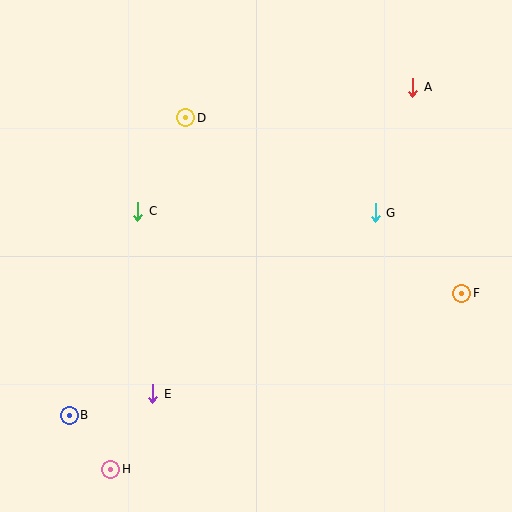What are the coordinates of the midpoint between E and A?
The midpoint between E and A is at (283, 240).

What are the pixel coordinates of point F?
Point F is at (462, 293).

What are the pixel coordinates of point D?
Point D is at (186, 118).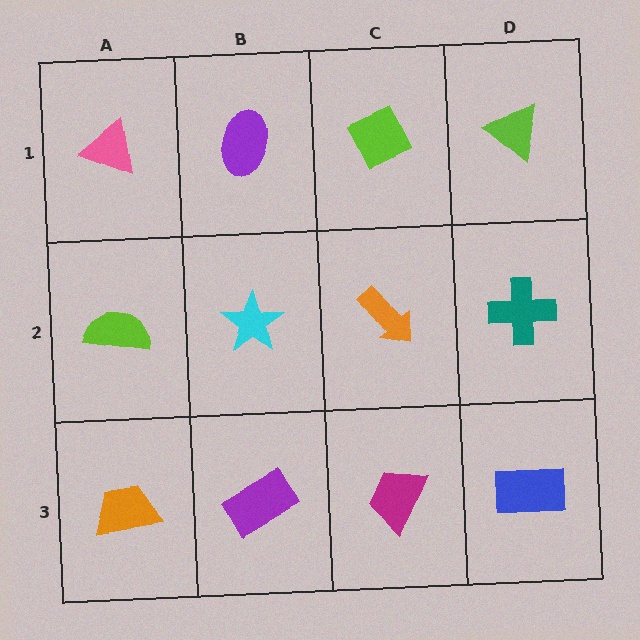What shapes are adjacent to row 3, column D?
A teal cross (row 2, column D), a magenta trapezoid (row 3, column C).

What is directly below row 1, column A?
A lime semicircle.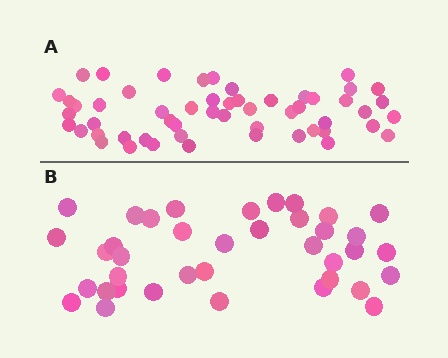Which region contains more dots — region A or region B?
Region A (the top region) has more dots.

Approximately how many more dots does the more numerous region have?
Region A has approximately 15 more dots than region B.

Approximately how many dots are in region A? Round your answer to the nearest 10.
About 50 dots. (The exact count is 54, which rounds to 50.)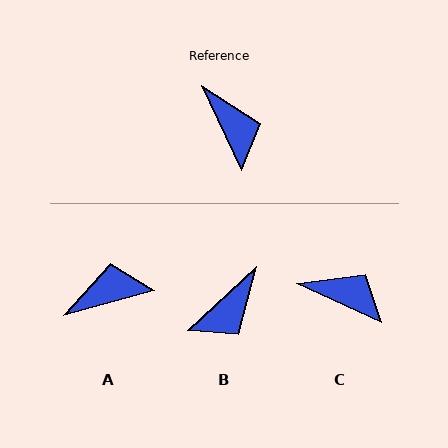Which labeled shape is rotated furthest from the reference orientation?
A, about 80 degrees away.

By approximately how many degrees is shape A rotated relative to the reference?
Approximately 80 degrees counter-clockwise.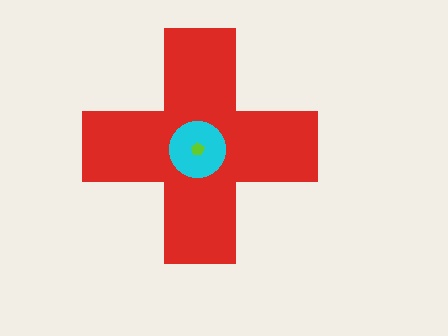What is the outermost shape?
The red cross.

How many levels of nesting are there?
3.